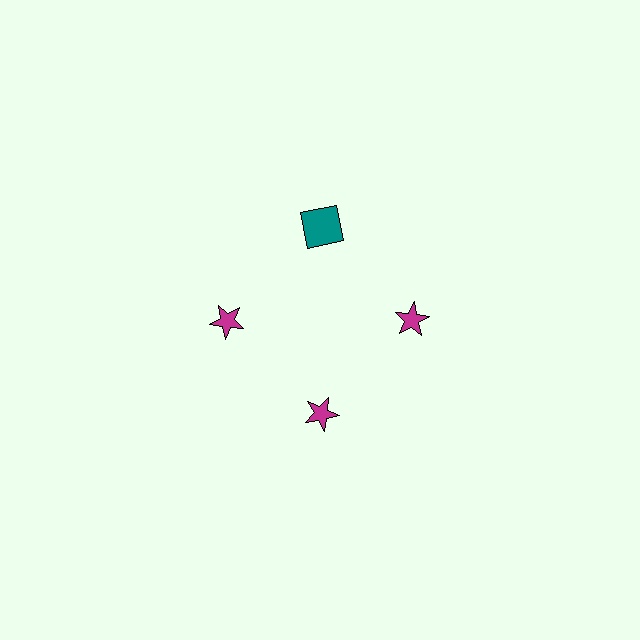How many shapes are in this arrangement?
There are 4 shapes arranged in a ring pattern.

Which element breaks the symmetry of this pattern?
The teal square at roughly the 12 o'clock position breaks the symmetry. All other shapes are magenta stars.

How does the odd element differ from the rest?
It differs in both color (teal instead of magenta) and shape (square instead of star).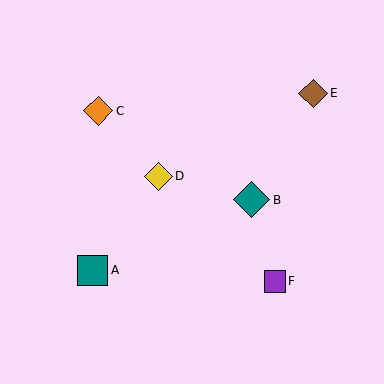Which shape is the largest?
The teal diamond (labeled B) is the largest.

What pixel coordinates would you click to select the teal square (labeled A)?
Click at (93, 270) to select the teal square A.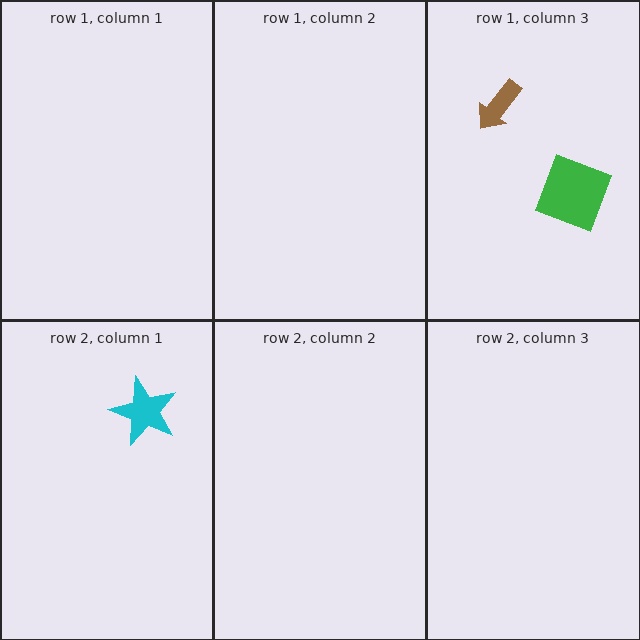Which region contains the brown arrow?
The row 1, column 3 region.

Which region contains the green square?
The row 1, column 3 region.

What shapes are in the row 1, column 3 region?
The brown arrow, the green square.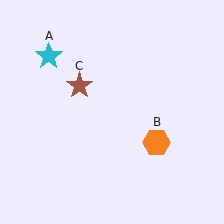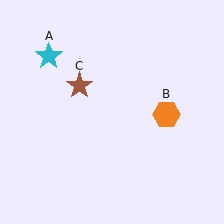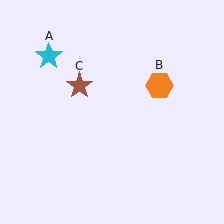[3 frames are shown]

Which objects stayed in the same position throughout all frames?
Cyan star (object A) and brown star (object C) remained stationary.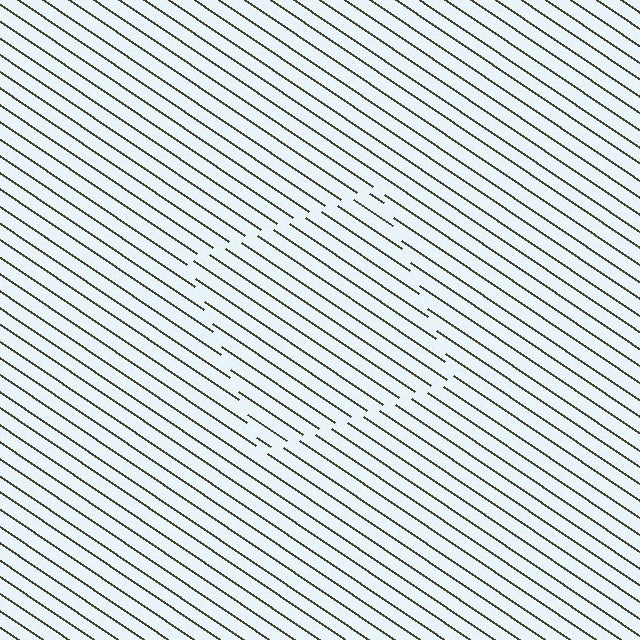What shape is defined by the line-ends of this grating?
An illusory square. The interior of the shape contains the same grating, shifted by half a period — the contour is defined by the phase discontinuity where line-ends from the inner and outer gratings abut.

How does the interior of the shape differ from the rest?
The interior of the shape contains the same grating, shifted by half a period — the contour is defined by the phase discontinuity where line-ends from the inner and outer gratings abut.